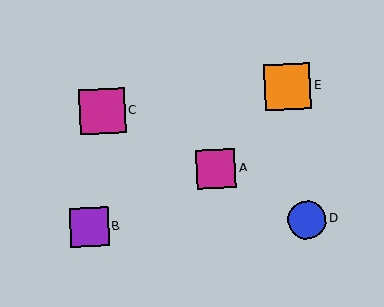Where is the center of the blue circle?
The center of the blue circle is at (307, 220).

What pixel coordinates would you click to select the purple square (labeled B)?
Click at (89, 227) to select the purple square B.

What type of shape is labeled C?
Shape C is a magenta square.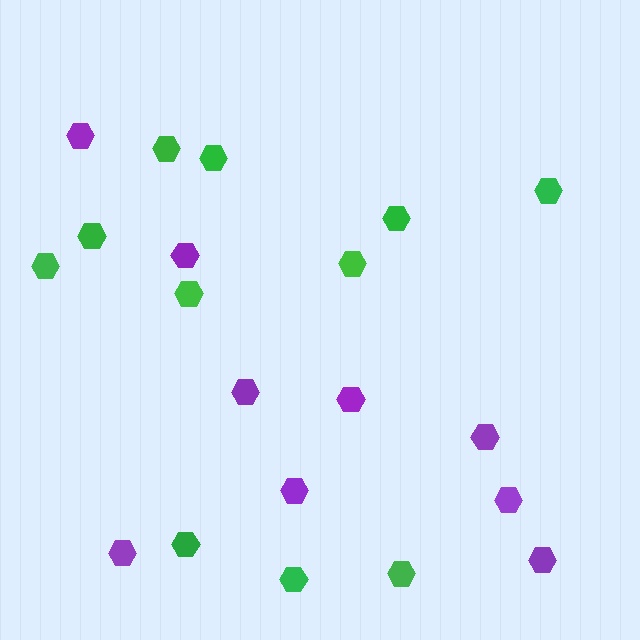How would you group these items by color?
There are 2 groups: one group of green hexagons (11) and one group of purple hexagons (9).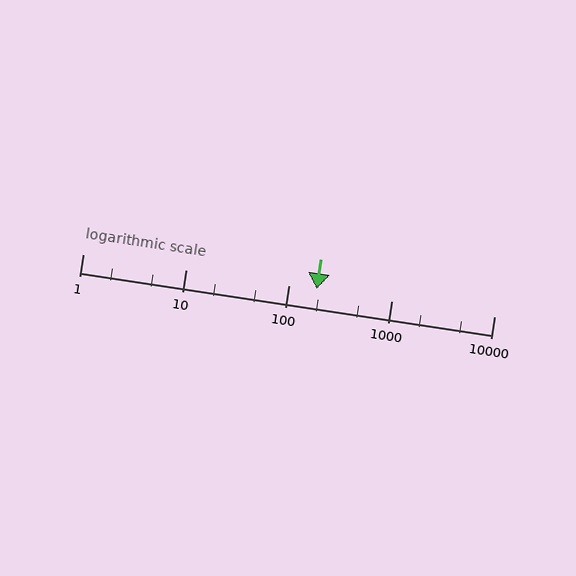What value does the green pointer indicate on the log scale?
The pointer indicates approximately 190.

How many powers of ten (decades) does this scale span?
The scale spans 4 decades, from 1 to 10000.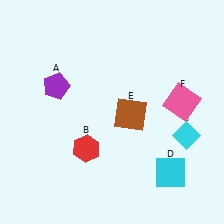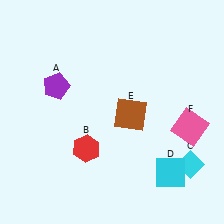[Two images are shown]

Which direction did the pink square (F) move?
The pink square (F) moved down.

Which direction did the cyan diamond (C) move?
The cyan diamond (C) moved down.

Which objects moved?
The objects that moved are: the cyan diamond (C), the pink square (F).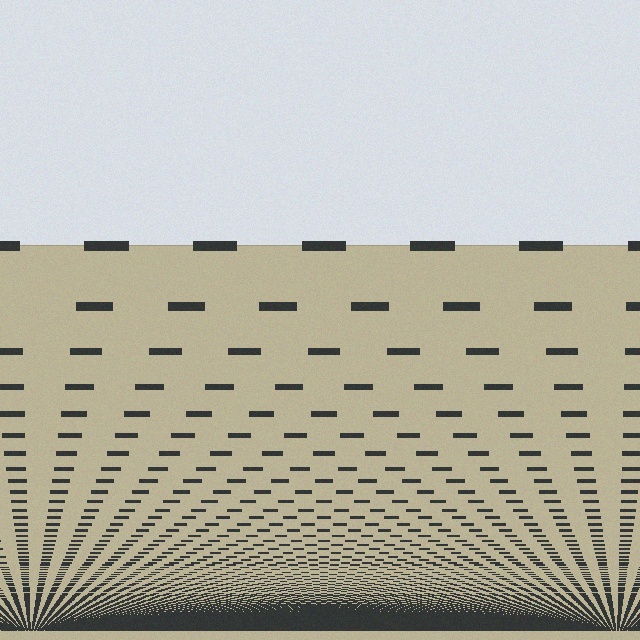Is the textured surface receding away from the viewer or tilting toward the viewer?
The surface appears to tilt toward the viewer. Texture elements get larger and sparser toward the top.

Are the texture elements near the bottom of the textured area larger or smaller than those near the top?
Smaller. The gradient is inverted — elements near the bottom are smaller and denser.